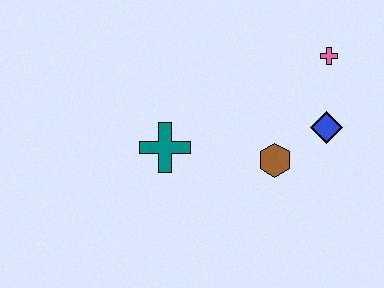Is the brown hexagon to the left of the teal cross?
No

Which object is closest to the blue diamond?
The brown hexagon is closest to the blue diamond.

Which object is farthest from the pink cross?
The teal cross is farthest from the pink cross.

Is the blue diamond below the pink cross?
Yes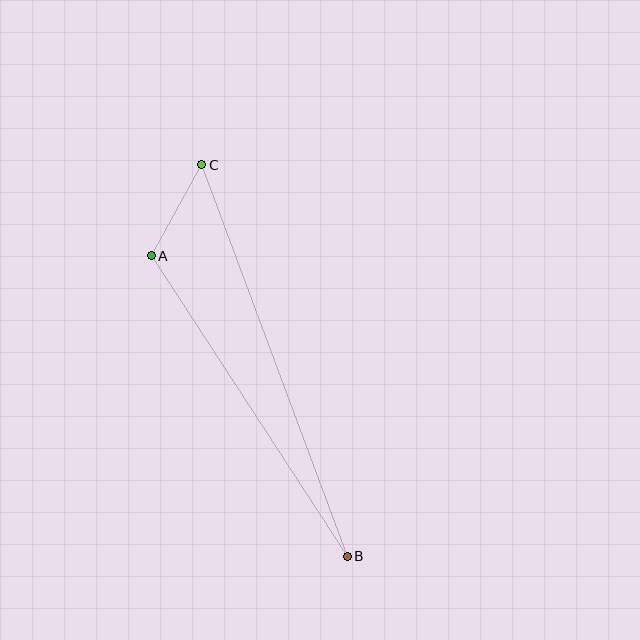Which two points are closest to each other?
Points A and C are closest to each other.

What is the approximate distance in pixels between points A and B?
The distance between A and B is approximately 359 pixels.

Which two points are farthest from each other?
Points B and C are farthest from each other.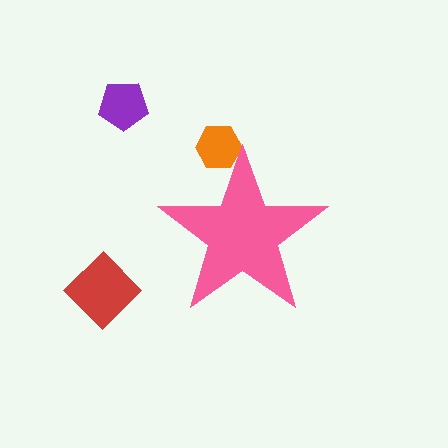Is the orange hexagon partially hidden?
Yes, the orange hexagon is partially hidden behind the pink star.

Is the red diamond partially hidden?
No, the red diamond is fully visible.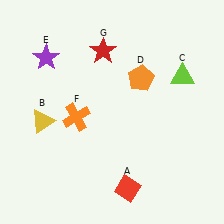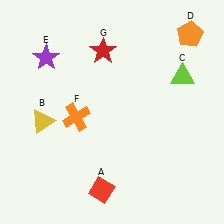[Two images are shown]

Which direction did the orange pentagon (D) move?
The orange pentagon (D) moved right.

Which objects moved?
The objects that moved are: the red diamond (A), the orange pentagon (D).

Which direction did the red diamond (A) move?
The red diamond (A) moved left.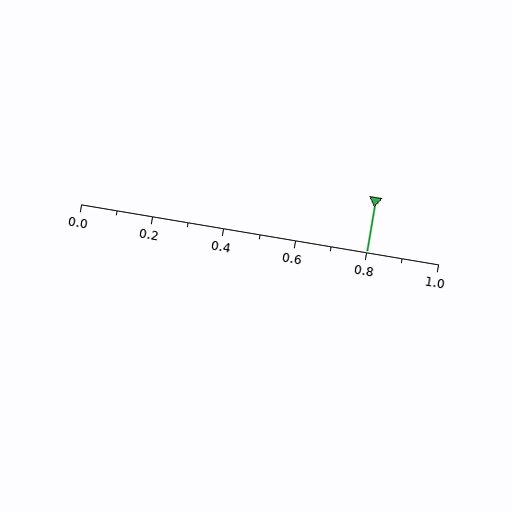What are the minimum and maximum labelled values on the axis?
The axis runs from 0.0 to 1.0.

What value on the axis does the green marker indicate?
The marker indicates approximately 0.8.